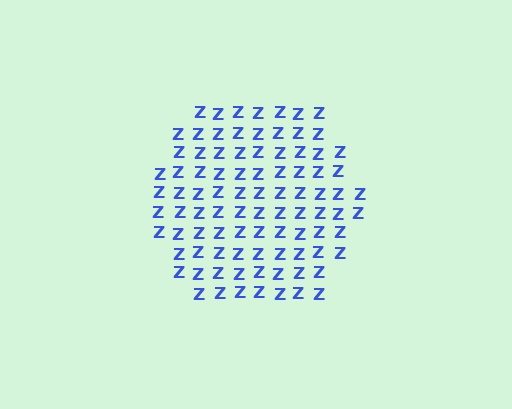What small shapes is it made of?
It is made of small letter Z's.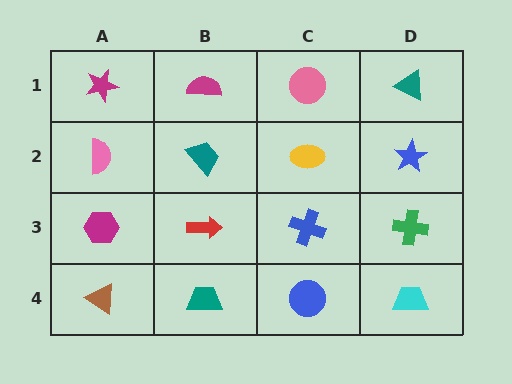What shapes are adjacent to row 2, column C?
A pink circle (row 1, column C), a blue cross (row 3, column C), a teal trapezoid (row 2, column B), a blue star (row 2, column D).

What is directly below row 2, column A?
A magenta hexagon.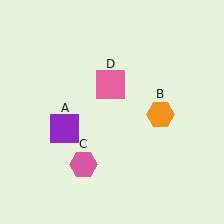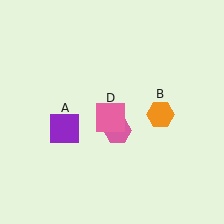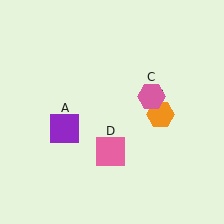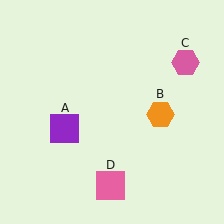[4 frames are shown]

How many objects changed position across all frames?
2 objects changed position: pink hexagon (object C), pink square (object D).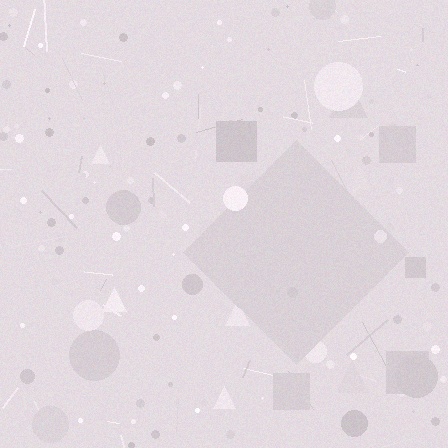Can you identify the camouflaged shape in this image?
The camouflaged shape is a diamond.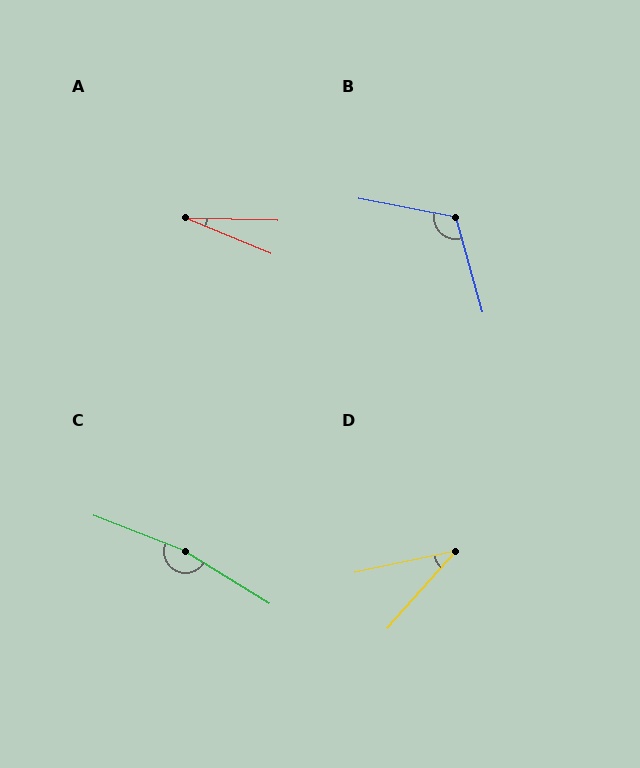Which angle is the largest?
C, at approximately 170 degrees.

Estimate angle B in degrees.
Approximately 116 degrees.